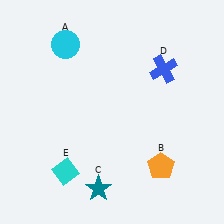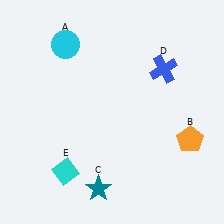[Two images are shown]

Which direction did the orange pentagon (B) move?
The orange pentagon (B) moved right.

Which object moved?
The orange pentagon (B) moved right.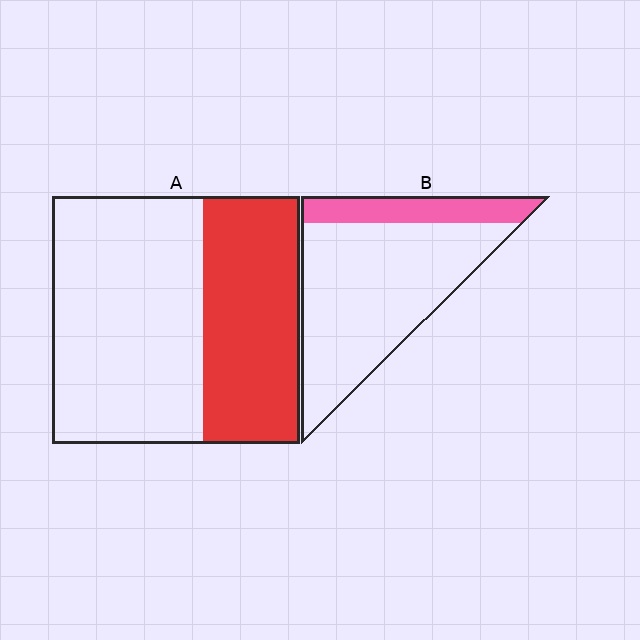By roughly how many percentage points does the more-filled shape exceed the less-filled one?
By roughly 20 percentage points (A over B).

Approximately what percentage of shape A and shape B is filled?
A is approximately 40% and B is approximately 20%.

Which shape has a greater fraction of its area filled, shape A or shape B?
Shape A.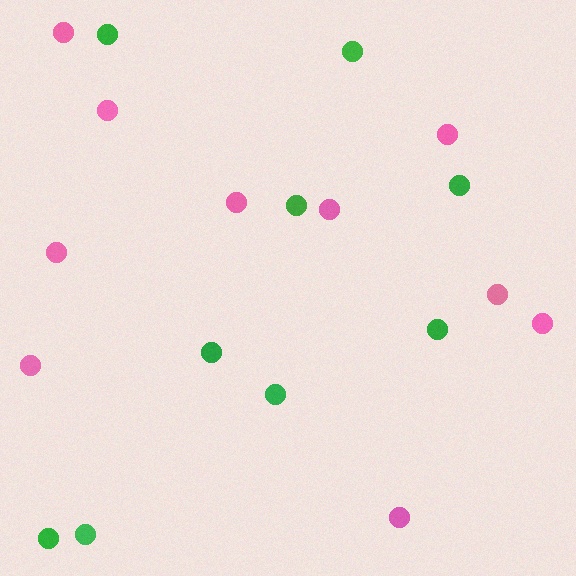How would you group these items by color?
There are 2 groups: one group of pink circles (10) and one group of green circles (9).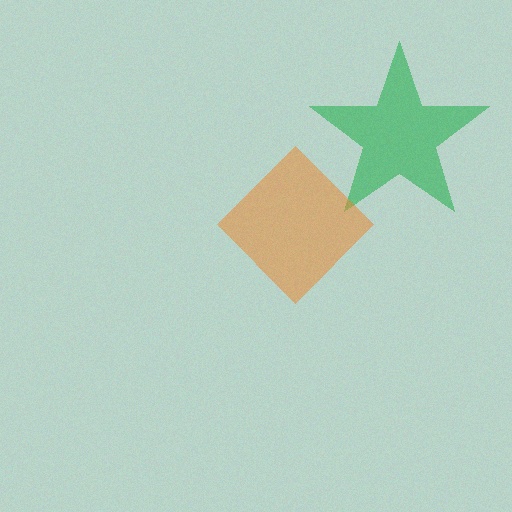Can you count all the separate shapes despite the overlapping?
Yes, there are 2 separate shapes.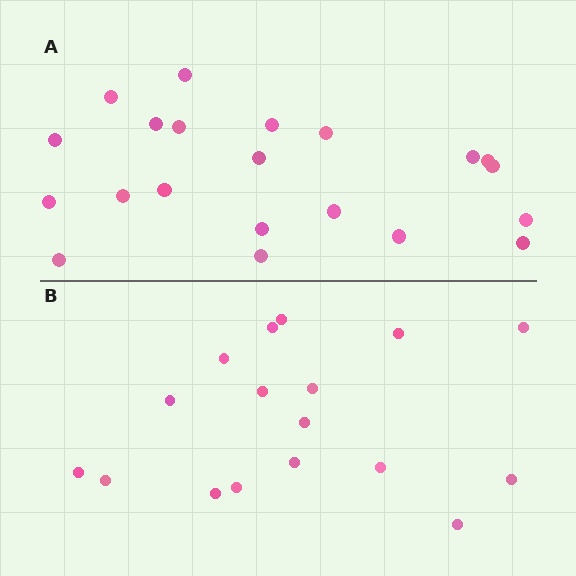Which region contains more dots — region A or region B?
Region A (the top region) has more dots.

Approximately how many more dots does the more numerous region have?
Region A has about 4 more dots than region B.